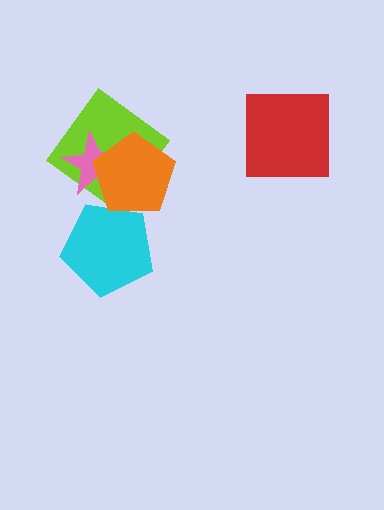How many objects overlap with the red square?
0 objects overlap with the red square.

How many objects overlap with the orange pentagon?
3 objects overlap with the orange pentagon.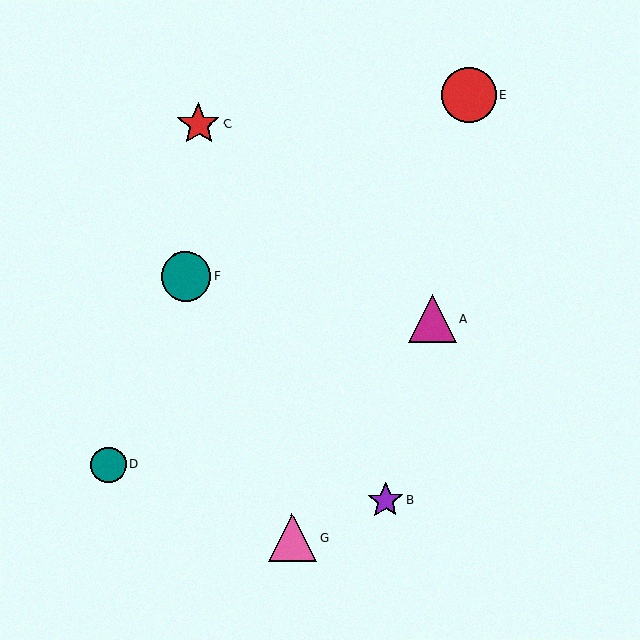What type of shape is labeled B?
Shape B is a purple star.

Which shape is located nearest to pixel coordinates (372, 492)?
The purple star (labeled B) at (386, 500) is nearest to that location.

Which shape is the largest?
The red circle (labeled E) is the largest.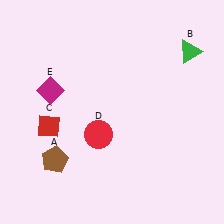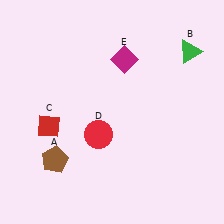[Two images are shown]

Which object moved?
The magenta diamond (E) moved right.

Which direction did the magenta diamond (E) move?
The magenta diamond (E) moved right.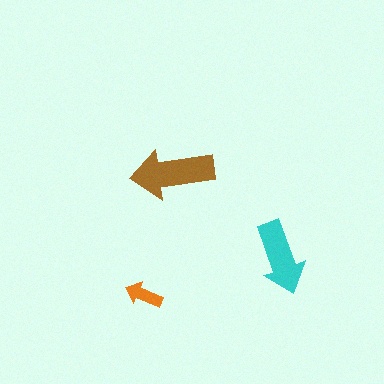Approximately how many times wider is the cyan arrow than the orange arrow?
About 2 times wider.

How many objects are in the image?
There are 3 objects in the image.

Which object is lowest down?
The orange arrow is bottommost.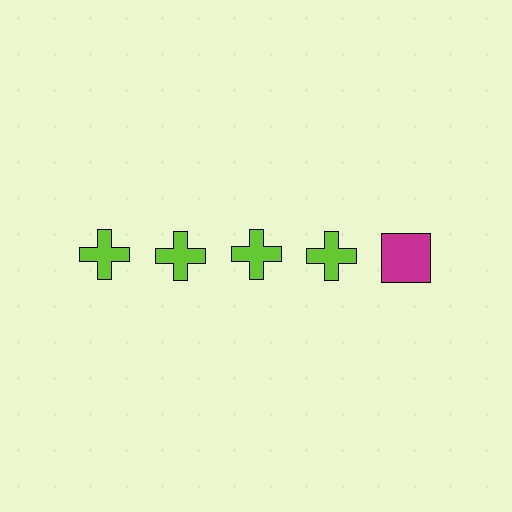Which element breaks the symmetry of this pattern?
The magenta square in the top row, rightmost column breaks the symmetry. All other shapes are lime crosses.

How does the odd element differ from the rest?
It differs in both color (magenta instead of lime) and shape (square instead of cross).